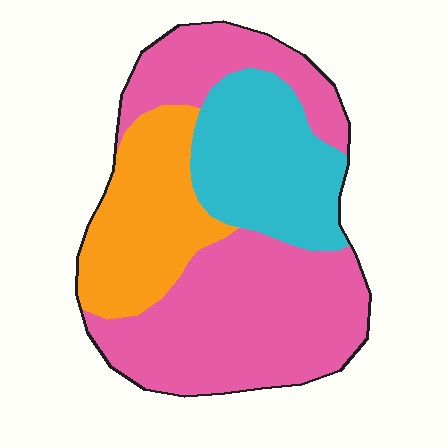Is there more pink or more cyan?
Pink.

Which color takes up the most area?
Pink, at roughly 55%.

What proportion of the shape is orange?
Orange covers around 25% of the shape.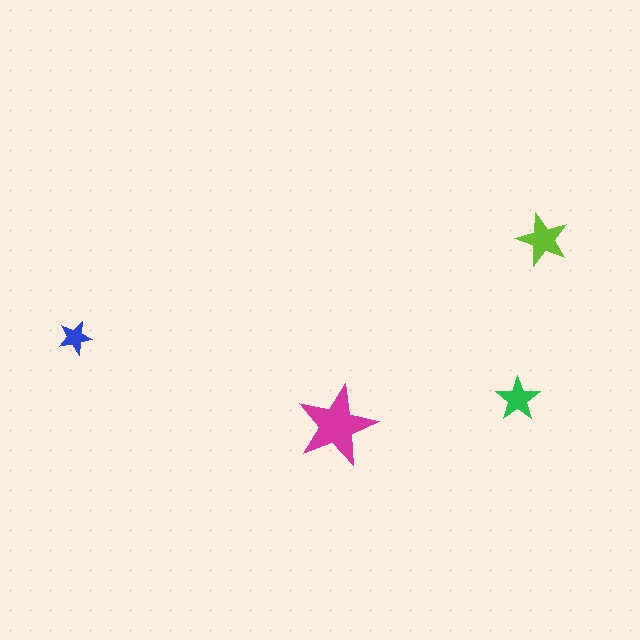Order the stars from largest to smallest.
the magenta one, the lime one, the green one, the blue one.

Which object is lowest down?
The magenta star is bottommost.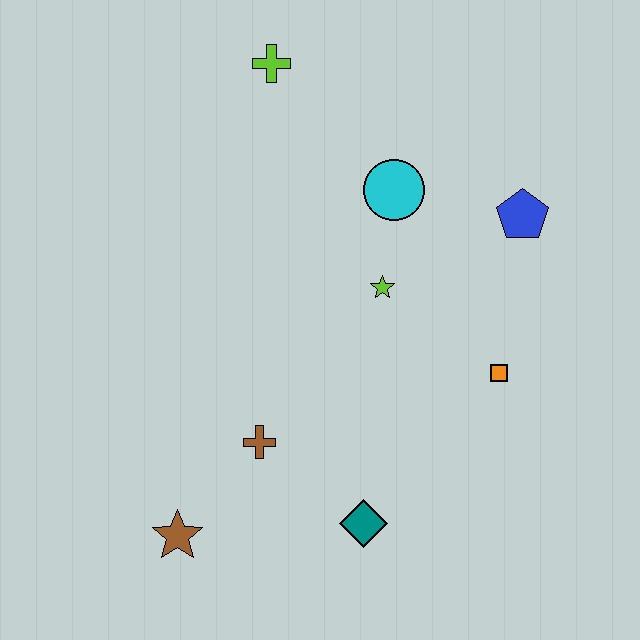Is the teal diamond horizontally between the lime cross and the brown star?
No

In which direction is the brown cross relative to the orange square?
The brown cross is to the left of the orange square.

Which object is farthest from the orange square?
The lime cross is farthest from the orange square.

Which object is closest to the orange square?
The lime star is closest to the orange square.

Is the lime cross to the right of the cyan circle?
No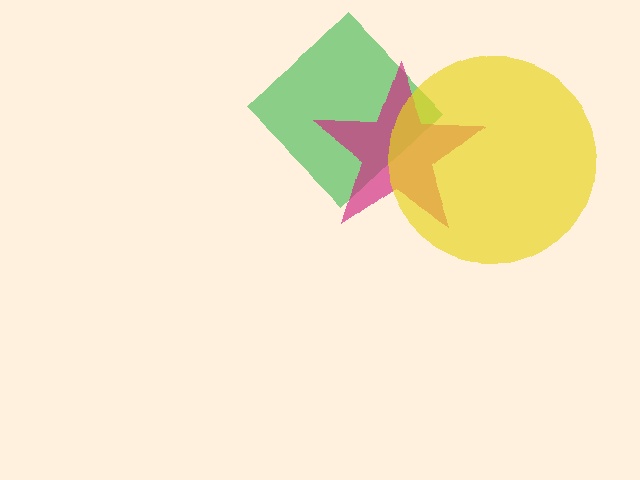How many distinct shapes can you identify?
There are 3 distinct shapes: a green diamond, a magenta star, a yellow circle.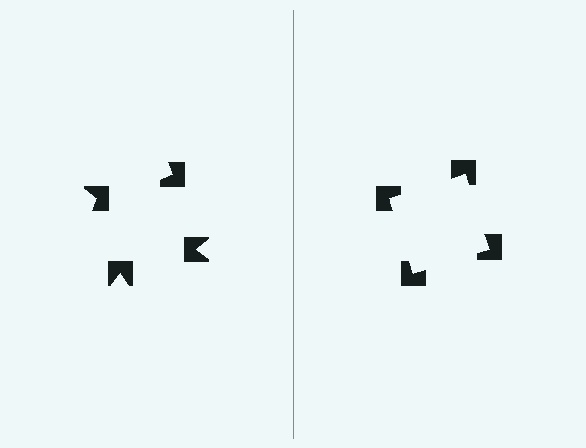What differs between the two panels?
The notched squares are positioned identically on both sides; only the wedge orientations differ. On the right they align to a square; on the left they are misaligned.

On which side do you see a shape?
An illusory square appears on the right side. On the left side the wedge cuts are rotated, so no coherent shape forms.